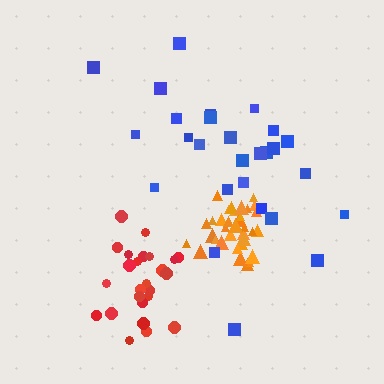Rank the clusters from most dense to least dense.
orange, red, blue.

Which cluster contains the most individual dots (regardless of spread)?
Orange (34).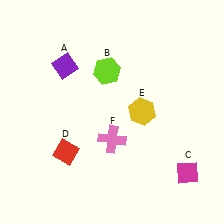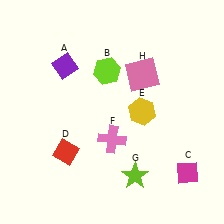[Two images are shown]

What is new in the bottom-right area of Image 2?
A lime star (G) was added in the bottom-right area of Image 2.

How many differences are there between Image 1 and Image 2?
There are 2 differences between the two images.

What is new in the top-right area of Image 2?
A pink square (H) was added in the top-right area of Image 2.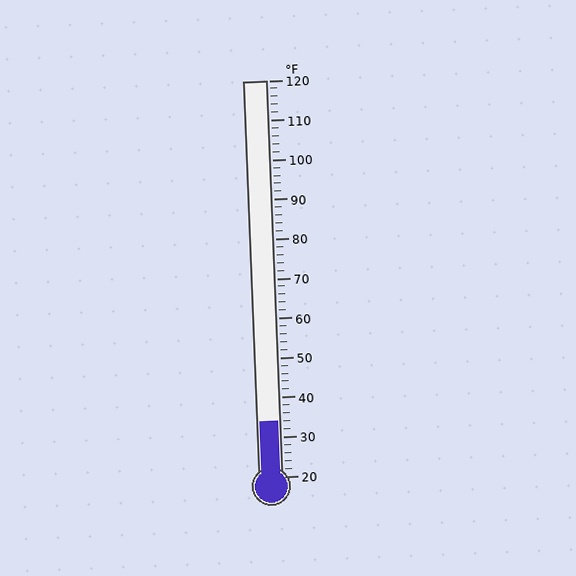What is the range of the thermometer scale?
The thermometer scale ranges from 20°F to 120°F.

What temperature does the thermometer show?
The thermometer shows approximately 34°F.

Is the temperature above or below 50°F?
The temperature is below 50°F.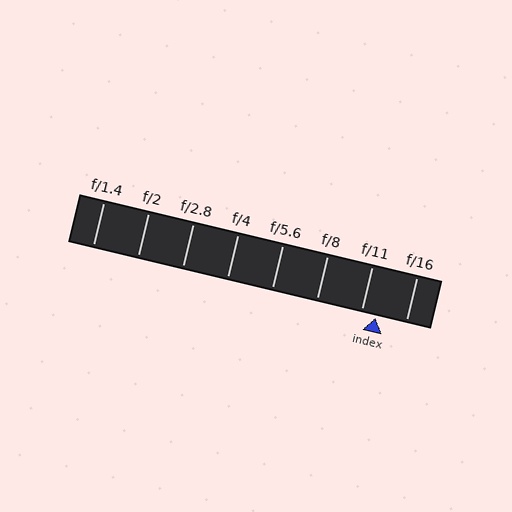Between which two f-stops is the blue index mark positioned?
The index mark is between f/11 and f/16.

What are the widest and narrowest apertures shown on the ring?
The widest aperture shown is f/1.4 and the narrowest is f/16.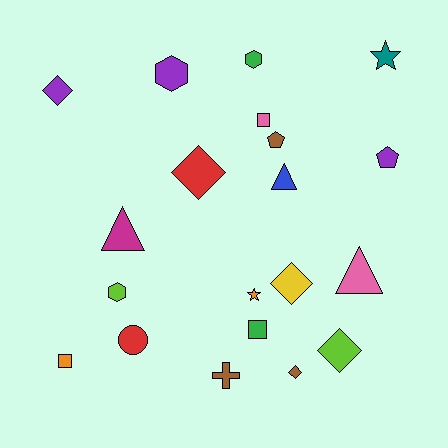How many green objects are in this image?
There are 2 green objects.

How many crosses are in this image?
There is 1 cross.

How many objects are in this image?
There are 20 objects.